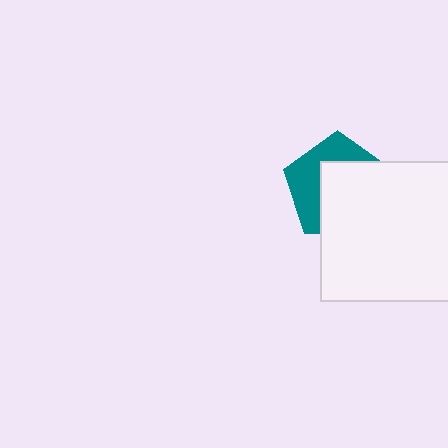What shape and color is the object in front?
The object in front is a white rectangle.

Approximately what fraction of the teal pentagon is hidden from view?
Roughly 58% of the teal pentagon is hidden behind the white rectangle.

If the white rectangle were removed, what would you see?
You would see the complete teal pentagon.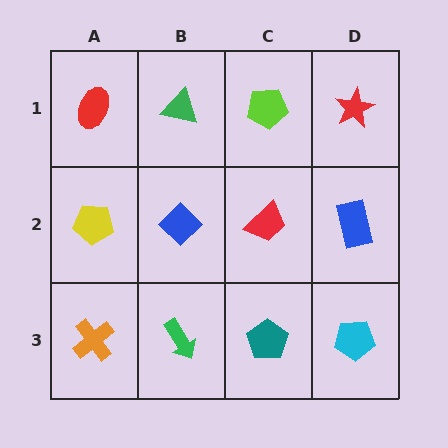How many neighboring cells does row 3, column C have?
3.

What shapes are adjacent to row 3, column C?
A red trapezoid (row 2, column C), a green arrow (row 3, column B), a cyan pentagon (row 3, column D).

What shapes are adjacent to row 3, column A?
A yellow pentagon (row 2, column A), a green arrow (row 3, column B).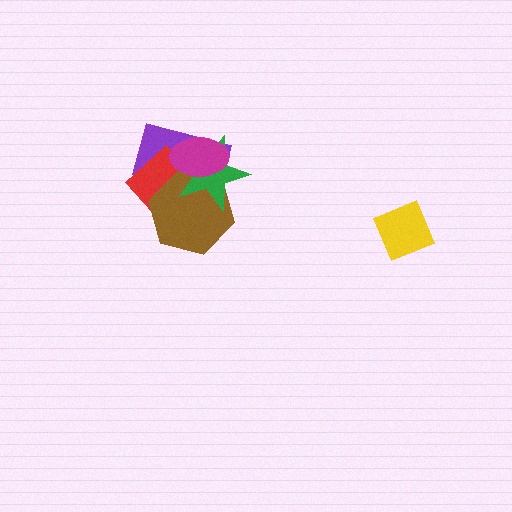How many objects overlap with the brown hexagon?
4 objects overlap with the brown hexagon.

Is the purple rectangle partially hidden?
Yes, it is partially covered by another shape.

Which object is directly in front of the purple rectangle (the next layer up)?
The red diamond is directly in front of the purple rectangle.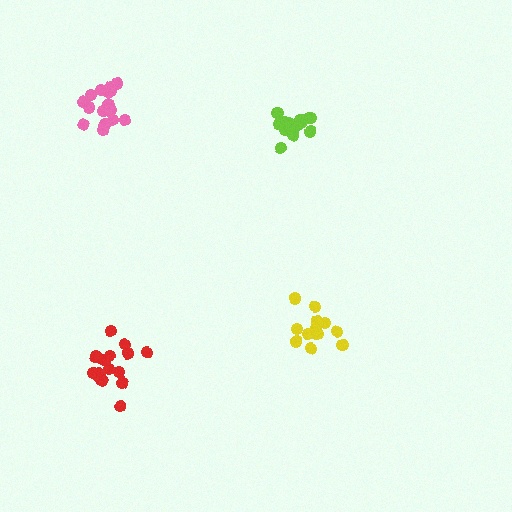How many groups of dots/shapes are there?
There are 4 groups.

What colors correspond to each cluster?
The clusters are colored: yellow, red, pink, lime.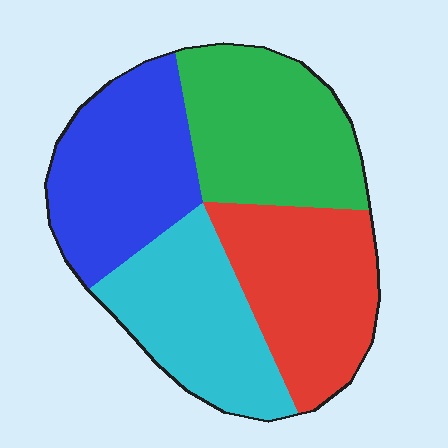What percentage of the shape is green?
Green takes up between a quarter and a half of the shape.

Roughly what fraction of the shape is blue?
Blue takes up between a sixth and a third of the shape.